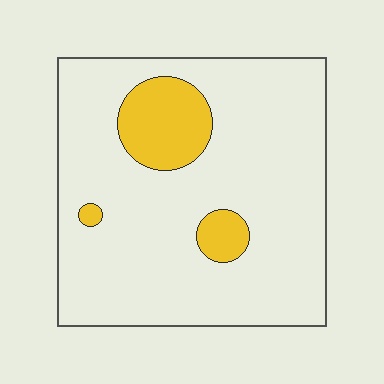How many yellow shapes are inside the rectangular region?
3.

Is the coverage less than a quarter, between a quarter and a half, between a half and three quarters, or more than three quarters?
Less than a quarter.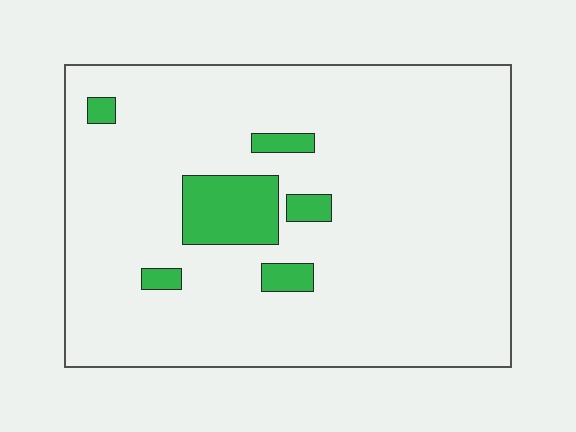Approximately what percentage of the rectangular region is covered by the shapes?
Approximately 10%.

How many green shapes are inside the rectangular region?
6.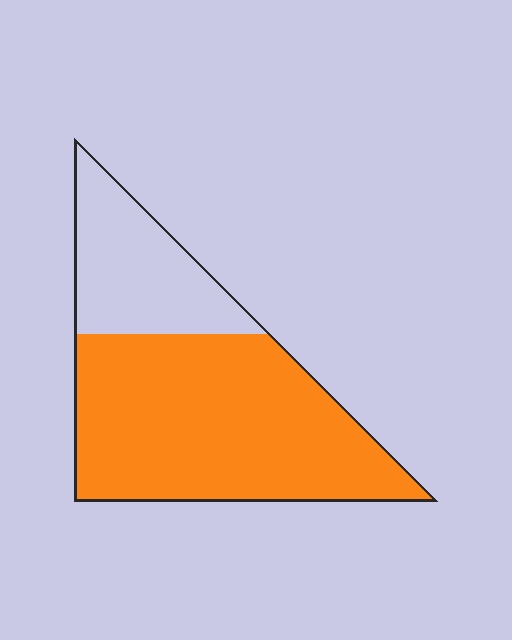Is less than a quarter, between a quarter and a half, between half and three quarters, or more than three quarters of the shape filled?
Between half and three quarters.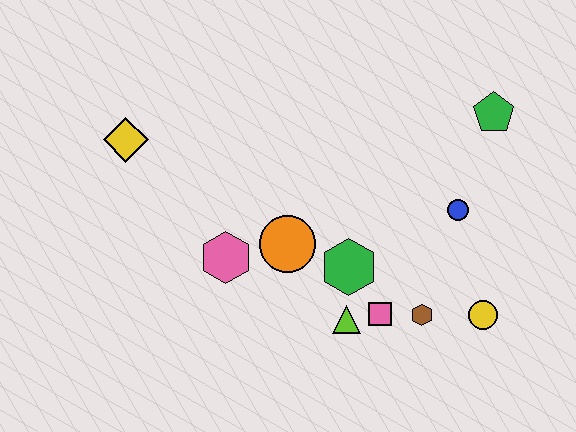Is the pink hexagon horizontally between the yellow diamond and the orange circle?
Yes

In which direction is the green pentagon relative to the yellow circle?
The green pentagon is above the yellow circle.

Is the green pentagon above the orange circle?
Yes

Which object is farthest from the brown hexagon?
The yellow diamond is farthest from the brown hexagon.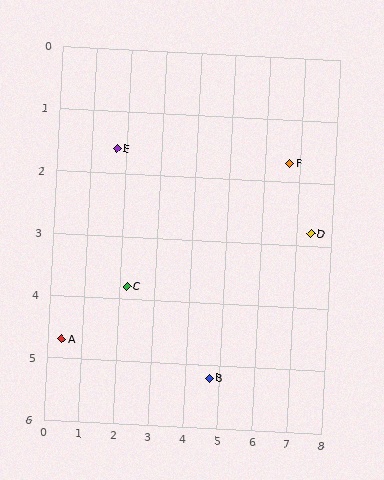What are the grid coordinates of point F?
Point F is at approximately (6.7, 1.7).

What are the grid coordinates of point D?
Point D is at approximately (7.4, 2.8).